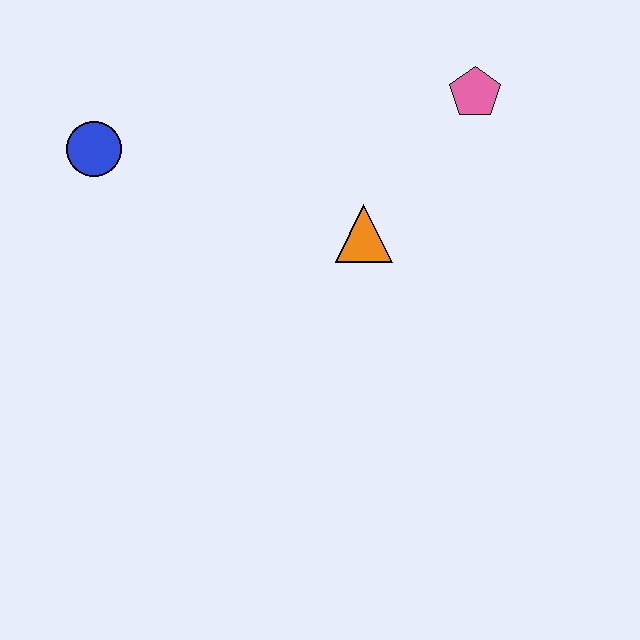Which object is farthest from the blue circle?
The pink pentagon is farthest from the blue circle.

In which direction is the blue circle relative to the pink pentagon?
The blue circle is to the left of the pink pentagon.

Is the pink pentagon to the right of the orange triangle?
Yes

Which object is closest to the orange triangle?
The pink pentagon is closest to the orange triangle.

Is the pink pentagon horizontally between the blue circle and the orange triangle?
No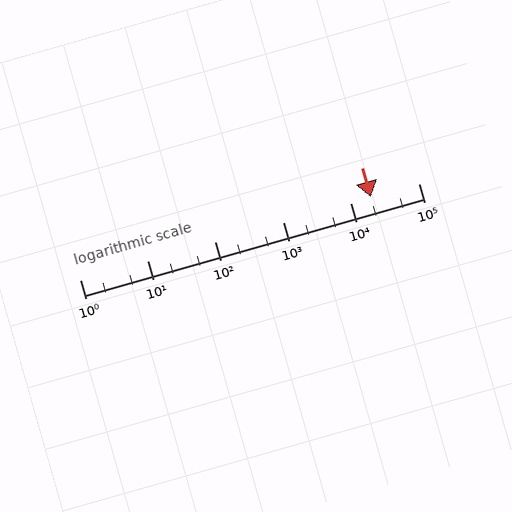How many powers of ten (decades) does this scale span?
The scale spans 5 decades, from 1 to 100000.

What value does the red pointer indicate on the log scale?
The pointer indicates approximately 20000.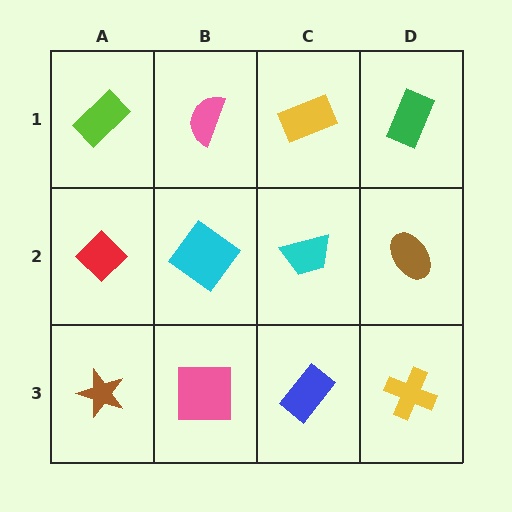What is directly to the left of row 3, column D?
A blue rectangle.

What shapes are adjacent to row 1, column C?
A cyan trapezoid (row 2, column C), a pink semicircle (row 1, column B), a green rectangle (row 1, column D).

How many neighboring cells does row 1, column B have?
3.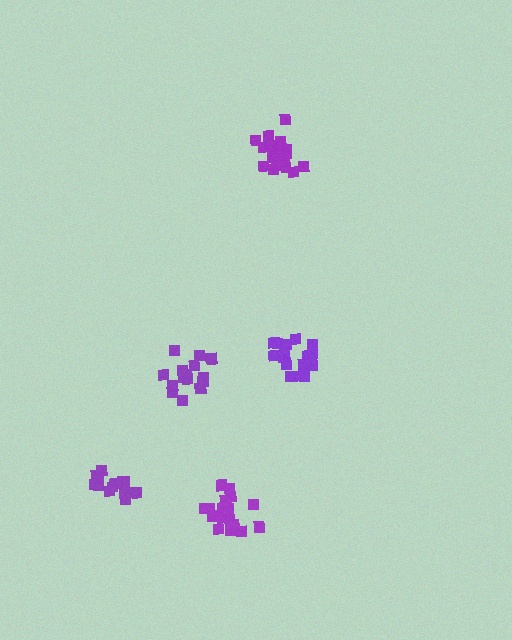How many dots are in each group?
Group 1: 15 dots, Group 2: 20 dots, Group 3: 16 dots, Group 4: 21 dots, Group 5: 20 dots (92 total).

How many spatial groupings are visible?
There are 5 spatial groupings.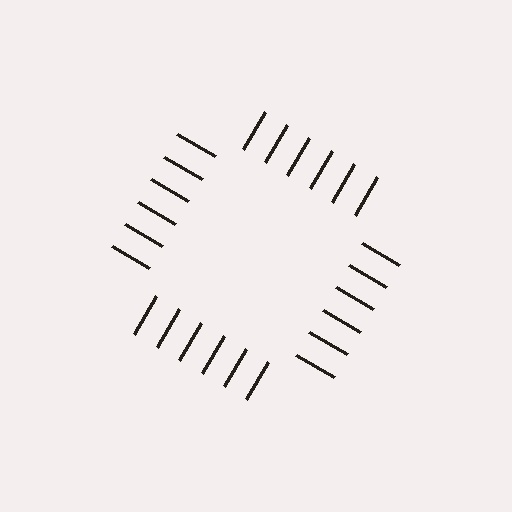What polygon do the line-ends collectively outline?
An illusory square — the line segments terminate on its edges but no continuous stroke is drawn.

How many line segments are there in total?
24 — 6 along each of the 4 edges.